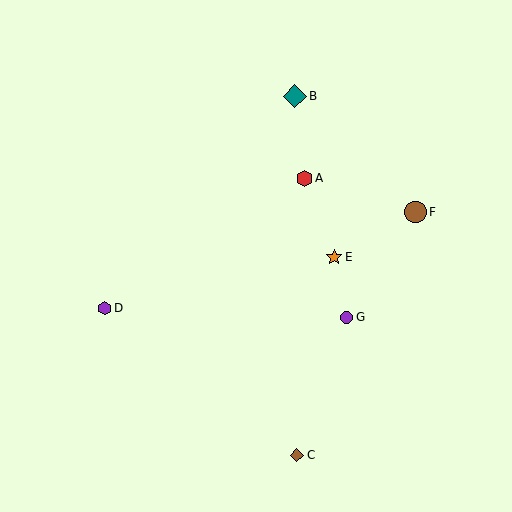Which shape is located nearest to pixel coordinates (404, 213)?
The brown circle (labeled F) at (416, 212) is nearest to that location.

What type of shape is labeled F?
Shape F is a brown circle.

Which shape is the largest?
The teal diamond (labeled B) is the largest.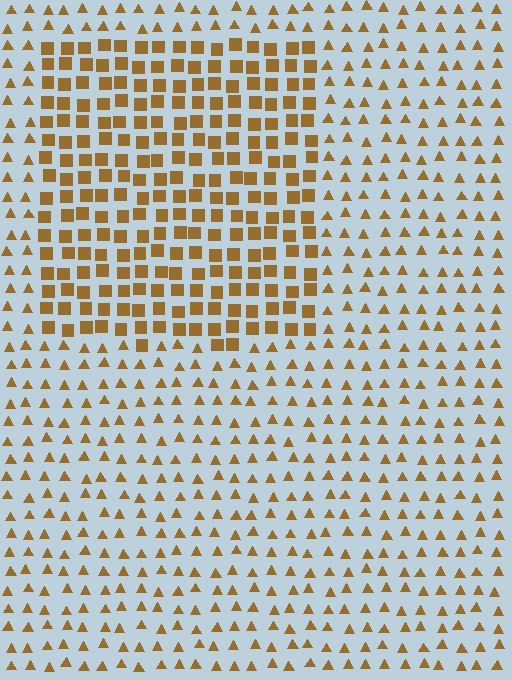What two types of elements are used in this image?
The image uses squares inside the rectangle region and triangles outside it.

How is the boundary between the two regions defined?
The boundary is defined by a change in element shape: squares inside vs. triangles outside. All elements share the same color and spacing.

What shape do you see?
I see a rectangle.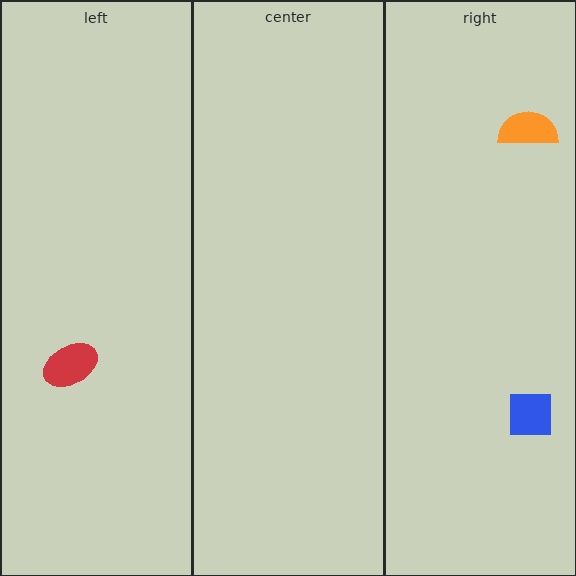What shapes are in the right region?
The orange semicircle, the blue square.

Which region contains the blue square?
The right region.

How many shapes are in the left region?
1.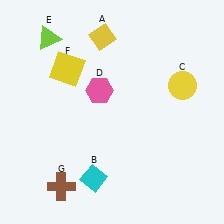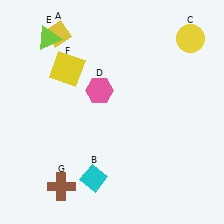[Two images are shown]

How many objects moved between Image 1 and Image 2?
2 objects moved between the two images.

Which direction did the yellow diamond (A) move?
The yellow diamond (A) moved left.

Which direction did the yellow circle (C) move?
The yellow circle (C) moved up.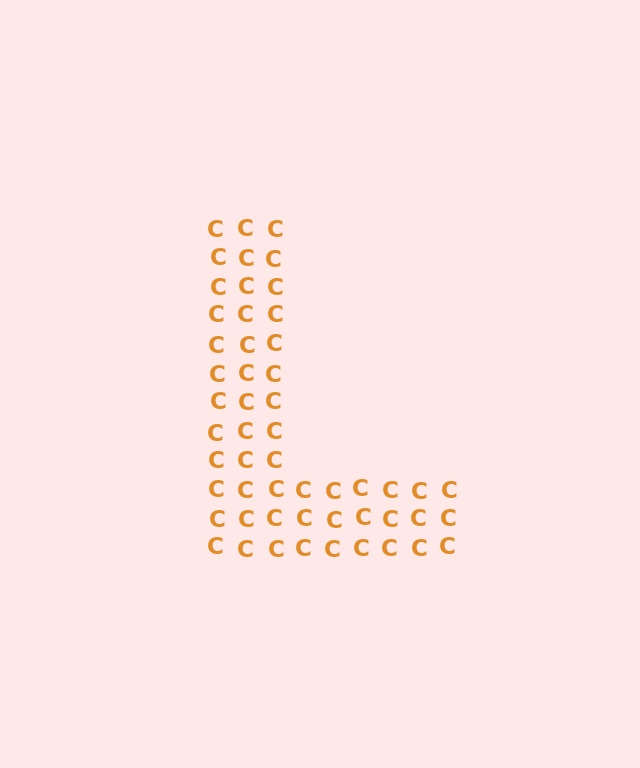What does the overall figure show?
The overall figure shows the letter L.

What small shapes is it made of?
It is made of small letter C's.